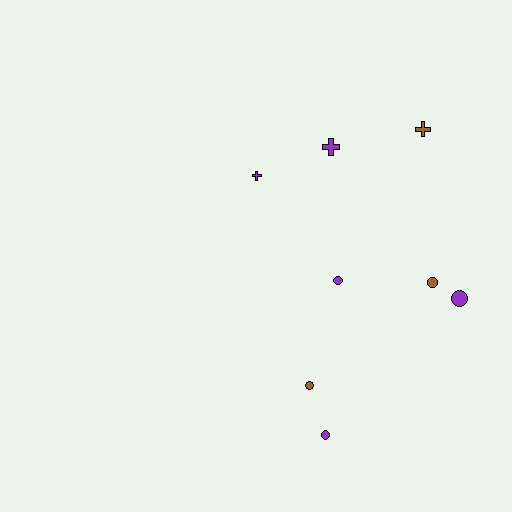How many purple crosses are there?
There are 2 purple crosses.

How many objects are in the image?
There are 8 objects.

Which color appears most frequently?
Purple, with 5 objects.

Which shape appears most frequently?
Circle, with 5 objects.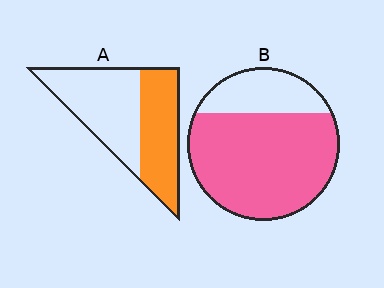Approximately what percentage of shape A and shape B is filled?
A is approximately 45% and B is approximately 75%.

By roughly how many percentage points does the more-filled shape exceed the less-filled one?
By roughly 30 percentage points (B over A).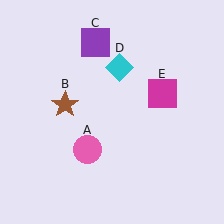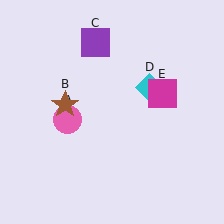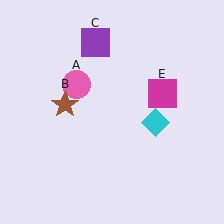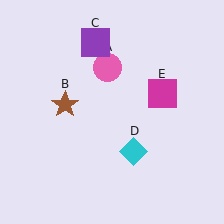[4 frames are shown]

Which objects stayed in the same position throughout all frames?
Brown star (object B) and purple square (object C) and magenta square (object E) remained stationary.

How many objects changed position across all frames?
2 objects changed position: pink circle (object A), cyan diamond (object D).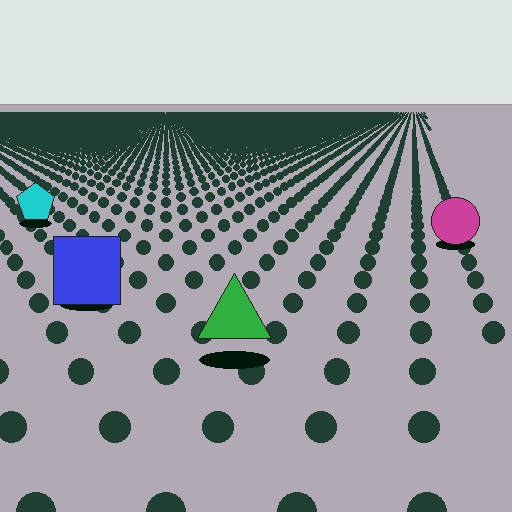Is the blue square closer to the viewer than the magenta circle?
Yes. The blue square is closer — you can tell from the texture gradient: the ground texture is coarser near it.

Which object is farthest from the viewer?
The cyan pentagon is farthest from the viewer. It appears smaller and the ground texture around it is denser.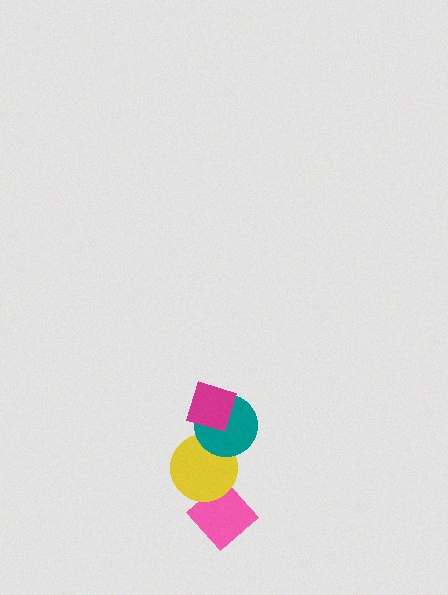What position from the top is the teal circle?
The teal circle is 2nd from the top.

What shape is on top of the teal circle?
The magenta diamond is on top of the teal circle.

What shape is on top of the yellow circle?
The teal circle is on top of the yellow circle.